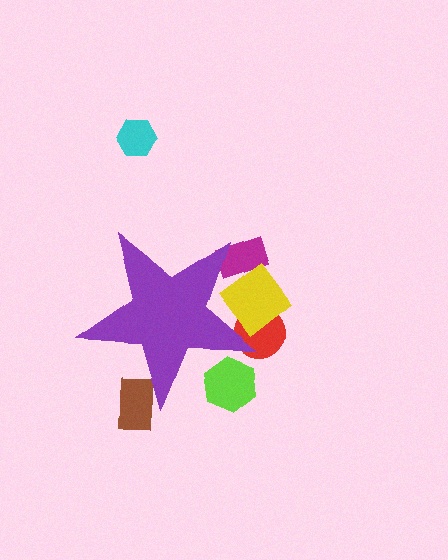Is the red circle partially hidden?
Yes, the red circle is partially hidden behind the purple star.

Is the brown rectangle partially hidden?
Yes, the brown rectangle is partially hidden behind the purple star.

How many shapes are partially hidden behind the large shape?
5 shapes are partially hidden.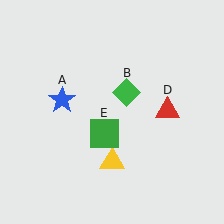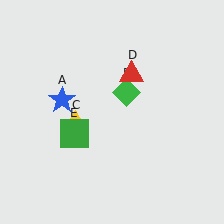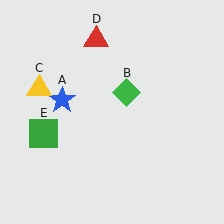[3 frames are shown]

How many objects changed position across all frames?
3 objects changed position: yellow triangle (object C), red triangle (object D), green square (object E).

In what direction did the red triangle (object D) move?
The red triangle (object D) moved up and to the left.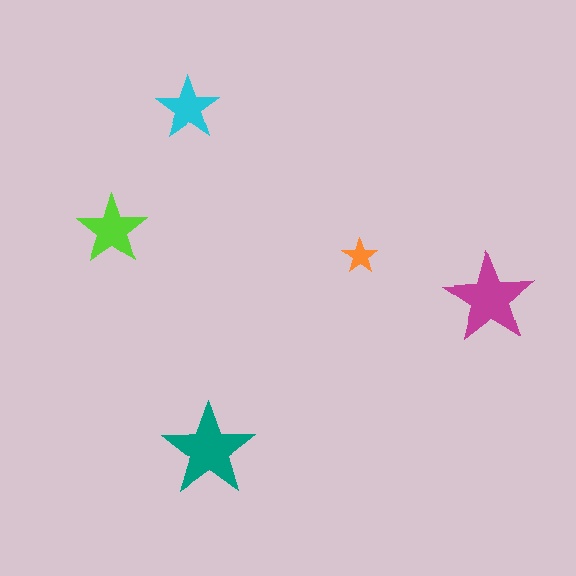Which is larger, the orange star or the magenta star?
The magenta one.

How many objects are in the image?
There are 5 objects in the image.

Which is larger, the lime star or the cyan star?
The lime one.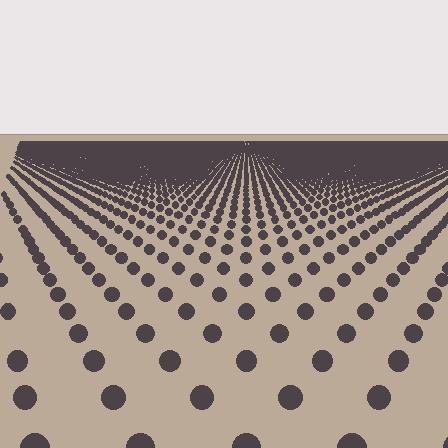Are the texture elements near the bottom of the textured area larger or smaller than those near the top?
Larger. Near the bottom, elements are closer to the viewer and appear at a bigger on-screen size.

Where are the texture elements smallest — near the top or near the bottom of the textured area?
Near the top.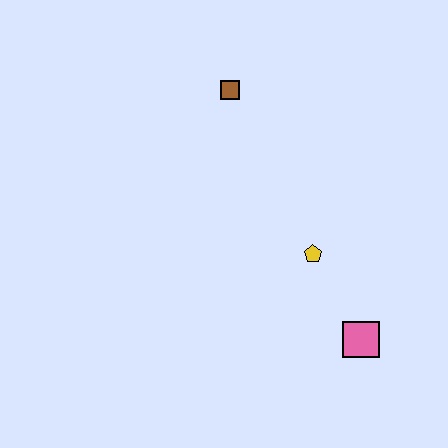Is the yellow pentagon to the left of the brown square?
No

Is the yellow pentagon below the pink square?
No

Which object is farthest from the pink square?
The brown square is farthest from the pink square.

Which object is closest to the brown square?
The yellow pentagon is closest to the brown square.